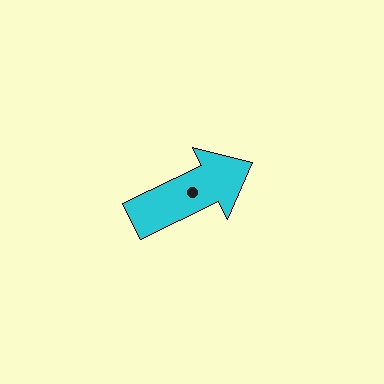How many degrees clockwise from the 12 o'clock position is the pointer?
Approximately 64 degrees.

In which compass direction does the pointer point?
Northeast.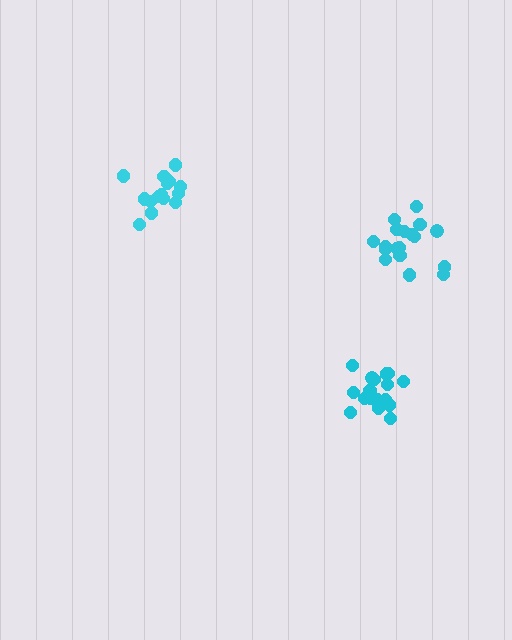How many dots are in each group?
Group 1: 16 dots, Group 2: 17 dots, Group 3: 18 dots (51 total).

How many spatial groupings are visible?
There are 3 spatial groupings.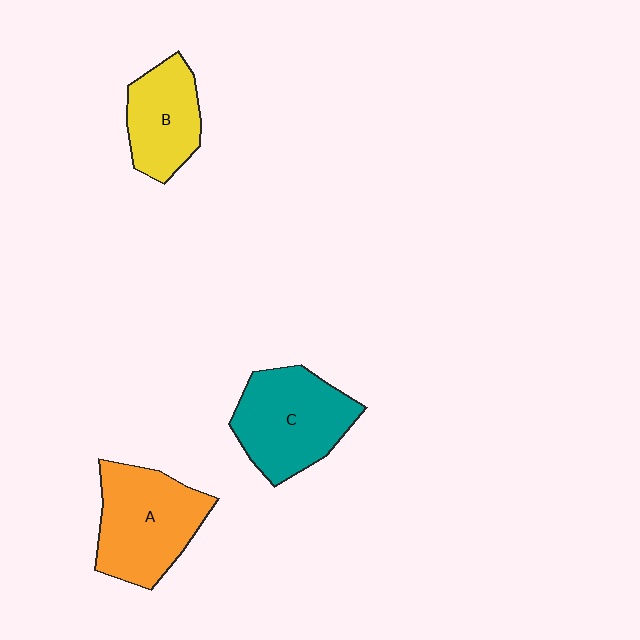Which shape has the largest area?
Shape A (orange).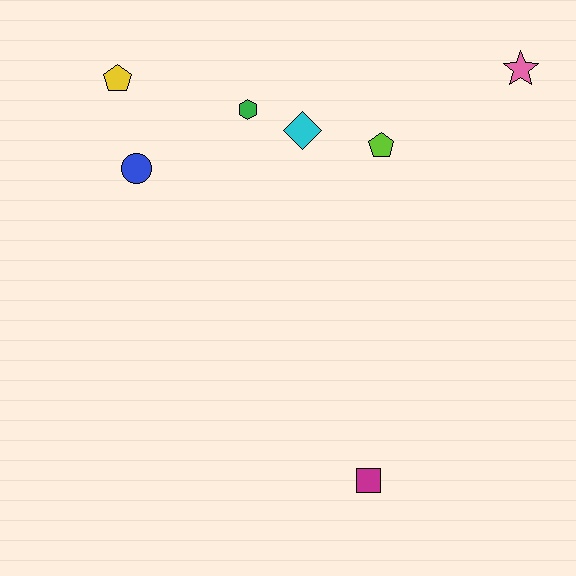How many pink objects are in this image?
There is 1 pink object.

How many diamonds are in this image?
There is 1 diamond.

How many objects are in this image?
There are 7 objects.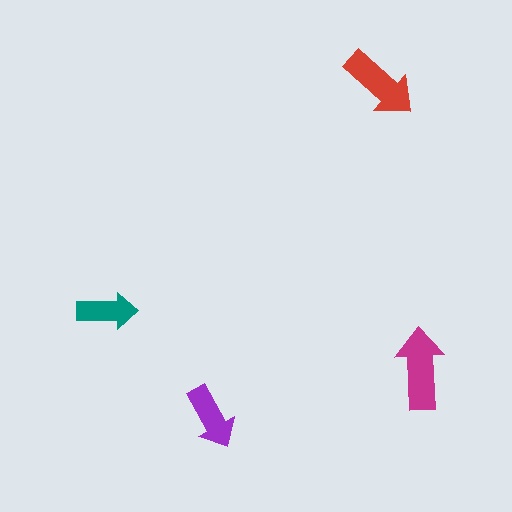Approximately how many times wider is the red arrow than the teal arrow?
About 1.5 times wider.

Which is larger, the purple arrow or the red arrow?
The red one.